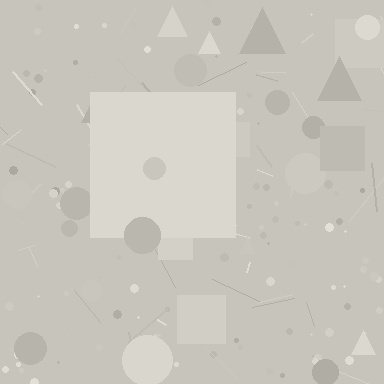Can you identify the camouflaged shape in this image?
The camouflaged shape is a square.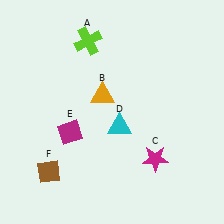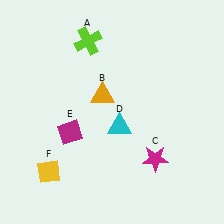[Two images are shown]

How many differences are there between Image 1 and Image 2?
There is 1 difference between the two images.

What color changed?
The diamond (F) changed from brown in Image 1 to yellow in Image 2.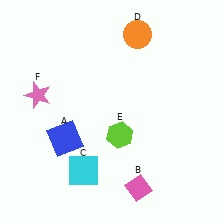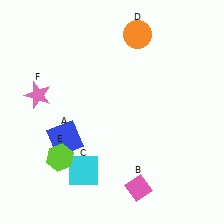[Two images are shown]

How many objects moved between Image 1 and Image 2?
1 object moved between the two images.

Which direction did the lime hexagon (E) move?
The lime hexagon (E) moved left.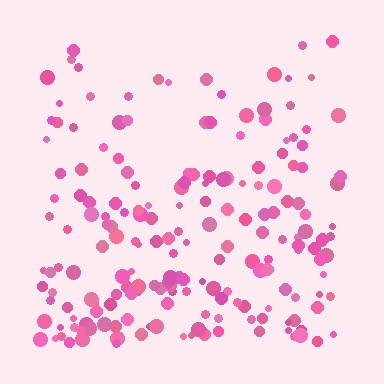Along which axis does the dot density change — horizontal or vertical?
Vertical.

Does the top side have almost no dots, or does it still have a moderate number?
Still a moderate number, just noticeably fewer than the bottom.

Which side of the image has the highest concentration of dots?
The bottom.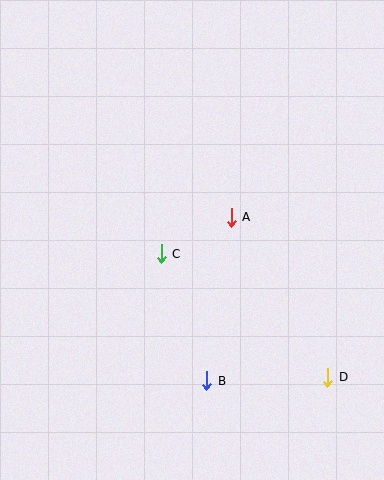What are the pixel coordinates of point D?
Point D is at (328, 377).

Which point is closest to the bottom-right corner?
Point D is closest to the bottom-right corner.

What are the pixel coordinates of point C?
Point C is at (161, 254).